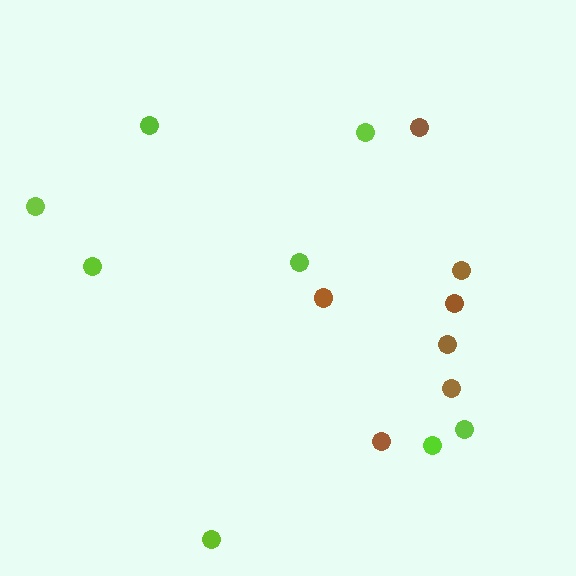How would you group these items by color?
There are 2 groups: one group of brown circles (7) and one group of lime circles (8).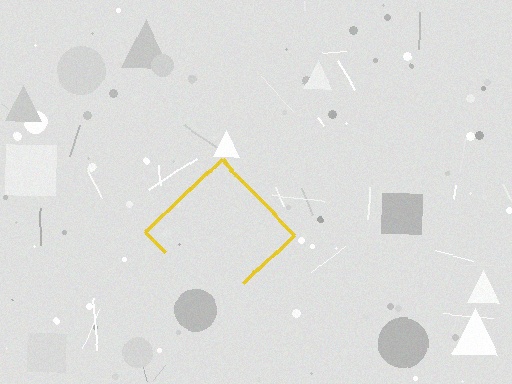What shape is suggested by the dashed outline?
The dashed outline suggests a diamond.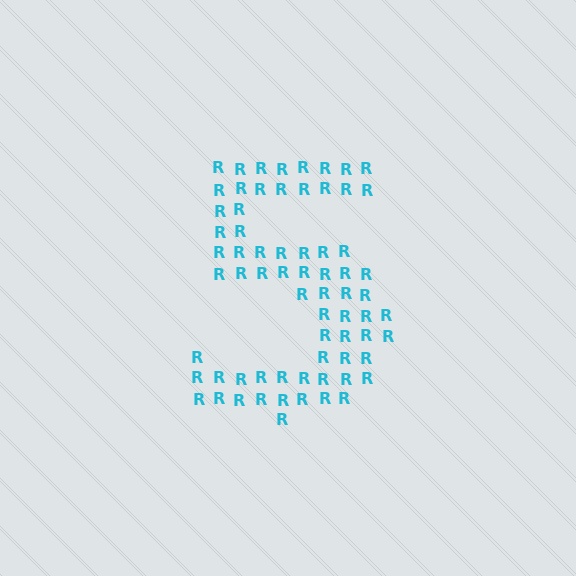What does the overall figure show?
The overall figure shows the digit 5.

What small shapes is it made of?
It is made of small letter R's.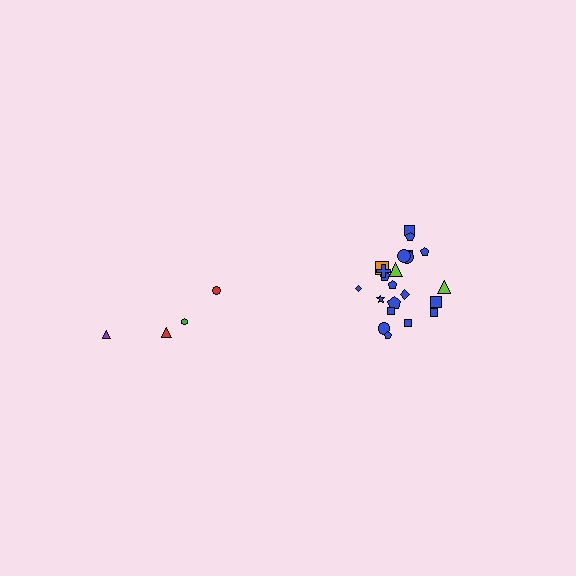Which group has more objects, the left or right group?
The right group.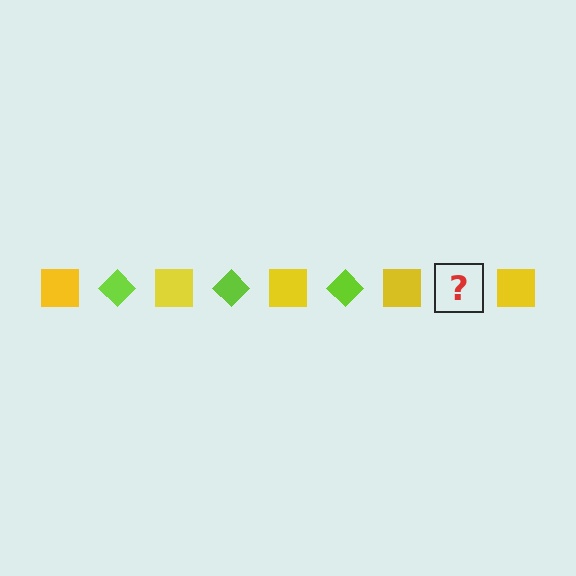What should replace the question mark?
The question mark should be replaced with a lime diamond.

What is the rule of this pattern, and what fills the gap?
The rule is that the pattern alternates between yellow square and lime diamond. The gap should be filled with a lime diamond.